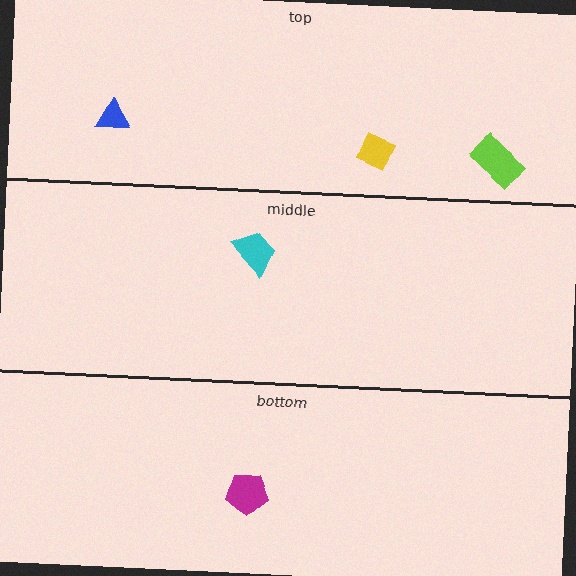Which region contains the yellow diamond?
The top region.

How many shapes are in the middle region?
1.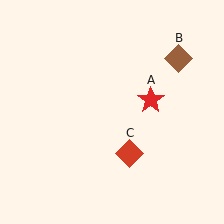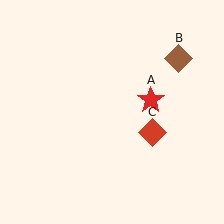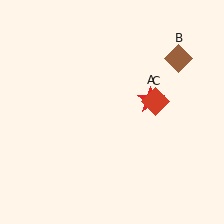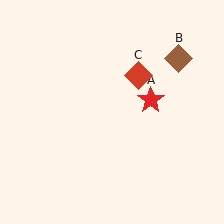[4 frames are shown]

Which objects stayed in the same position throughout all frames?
Red star (object A) and brown diamond (object B) remained stationary.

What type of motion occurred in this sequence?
The red diamond (object C) rotated counterclockwise around the center of the scene.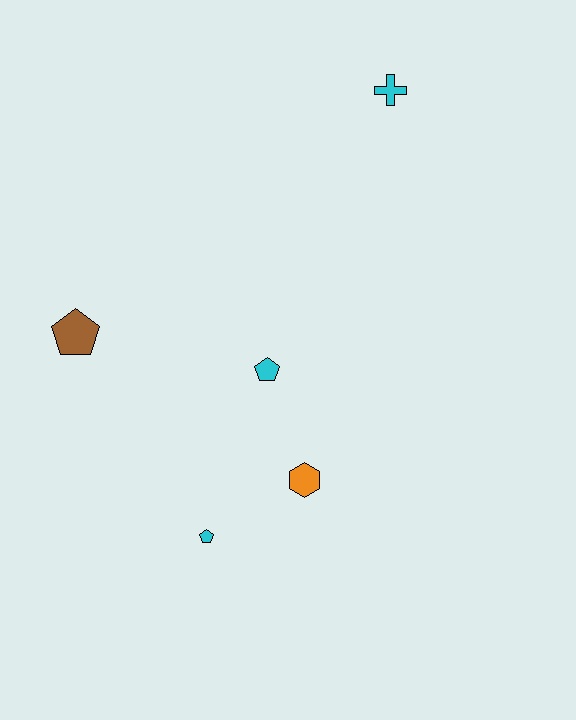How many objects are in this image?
There are 5 objects.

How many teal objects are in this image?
There are no teal objects.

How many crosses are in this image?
There is 1 cross.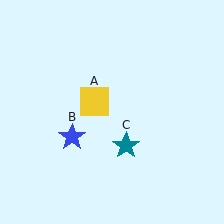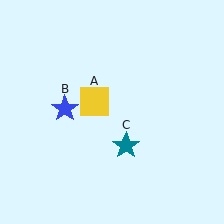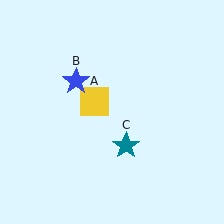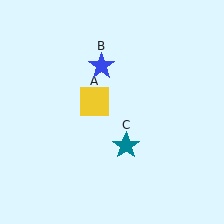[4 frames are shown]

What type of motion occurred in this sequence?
The blue star (object B) rotated clockwise around the center of the scene.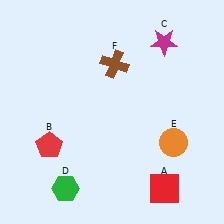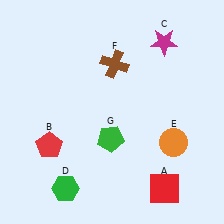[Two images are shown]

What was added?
A green pentagon (G) was added in Image 2.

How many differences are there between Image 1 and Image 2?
There is 1 difference between the two images.